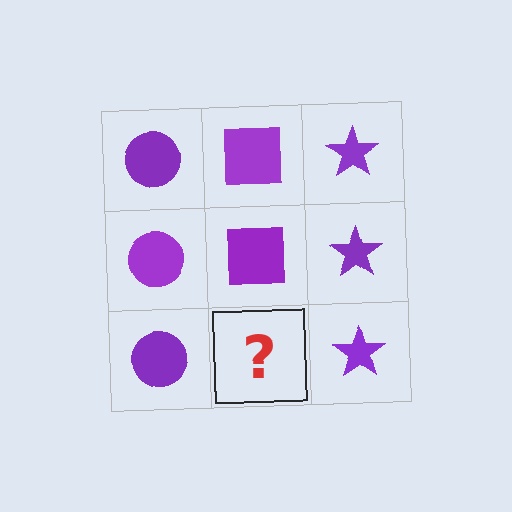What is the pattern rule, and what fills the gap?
The rule is that each column has a consistent shape. The gap should be filled with a purple square.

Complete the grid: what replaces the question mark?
The question mark should be replaced with a purple square.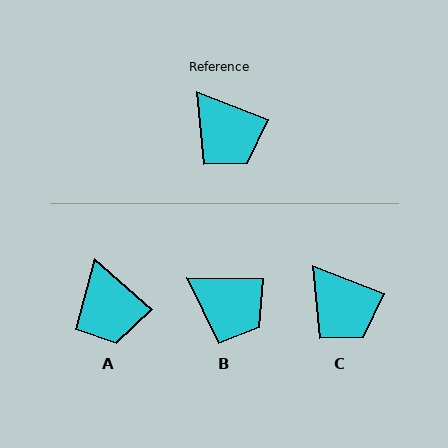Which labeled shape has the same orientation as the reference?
C.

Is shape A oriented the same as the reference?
No, it is off by about 21 degrees.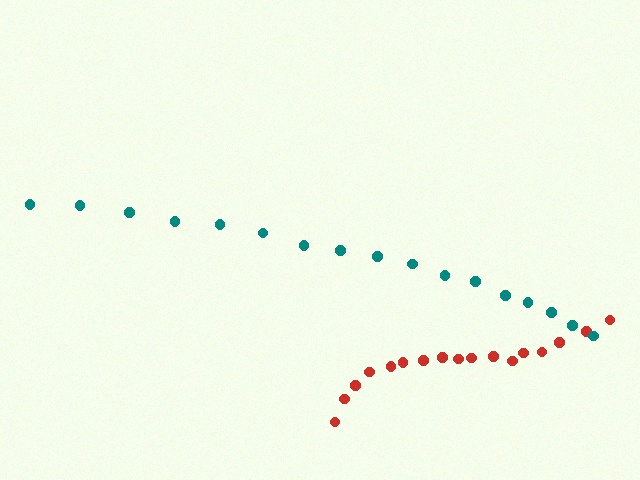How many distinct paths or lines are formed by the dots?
There are 2 distinct paths.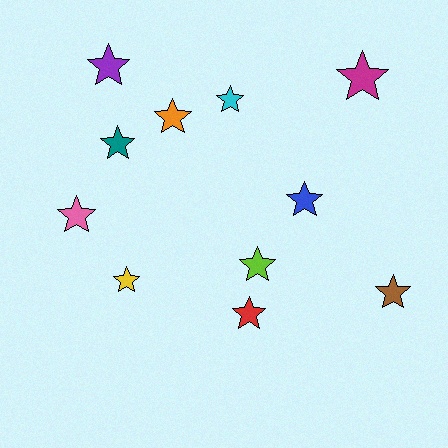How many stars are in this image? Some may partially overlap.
There are 11 stars.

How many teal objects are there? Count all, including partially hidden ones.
There is 1 teal object.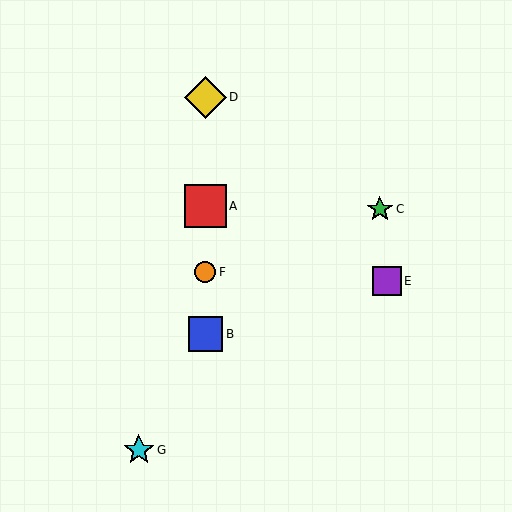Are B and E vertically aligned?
No, B is at x≈205 and E is at x≈387.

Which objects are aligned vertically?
Objects A, B, D, F are aligned vertically.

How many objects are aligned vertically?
4 objects (A, B, D, F) are aligned vertically.